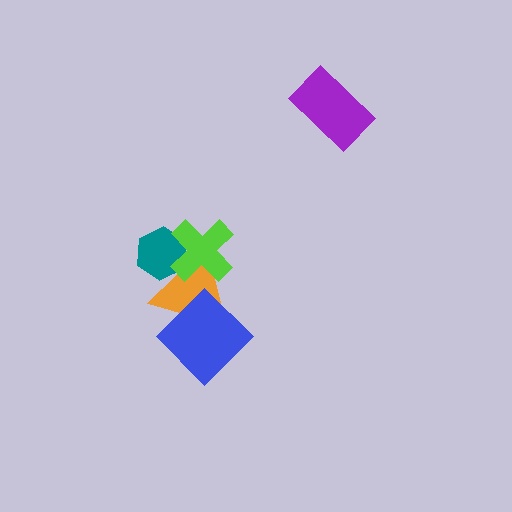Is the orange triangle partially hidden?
Yes, it is partially covered by another shape.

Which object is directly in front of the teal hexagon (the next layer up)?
The orange triangle is directly in front of the teal hexagon.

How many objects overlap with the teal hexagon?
2 objects overlap with the teal hexagon.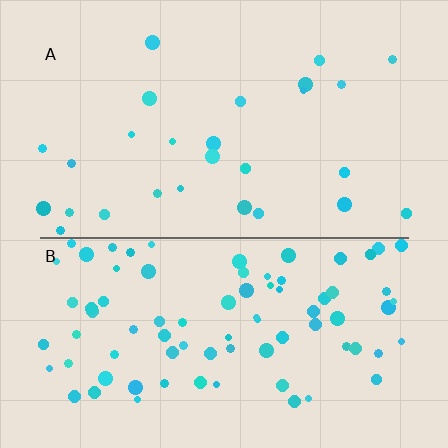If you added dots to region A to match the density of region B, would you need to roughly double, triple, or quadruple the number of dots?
Approximately triple.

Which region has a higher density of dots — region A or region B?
B (the bottom).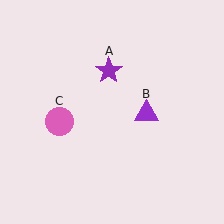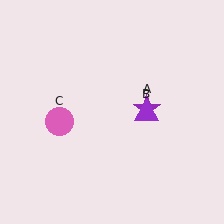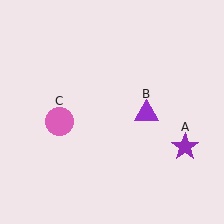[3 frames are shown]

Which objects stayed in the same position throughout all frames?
Purple triangle (object B) and pink circle (object C) remained stationary.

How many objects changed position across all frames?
1 object changed position: purple star (object A).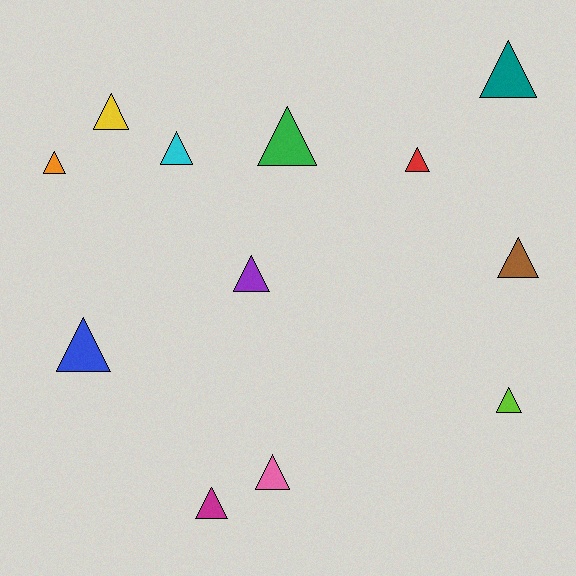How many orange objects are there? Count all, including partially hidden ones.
There is 1 orange object.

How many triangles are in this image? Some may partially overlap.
There are 12 triangles.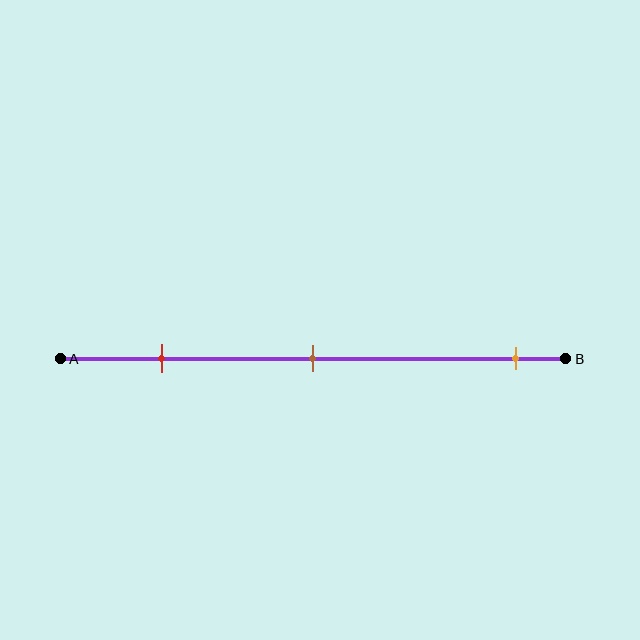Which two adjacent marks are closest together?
The red and brown marks are the closest adjacent pair.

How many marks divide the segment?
There are 3 marks dividing the segment.